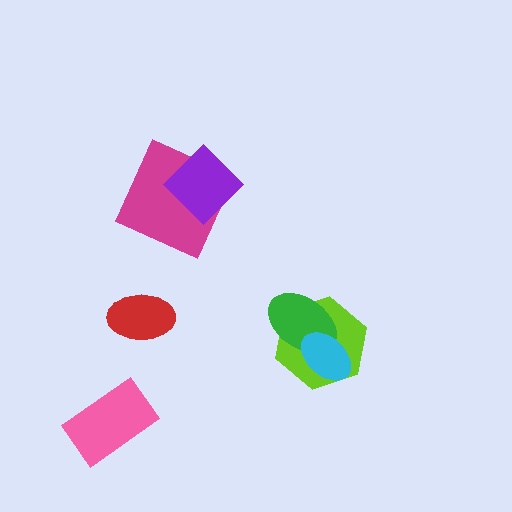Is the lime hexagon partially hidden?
Yes, it is partially covered by another shape.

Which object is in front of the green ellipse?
The cyan ellipse is in front of the green ellipse.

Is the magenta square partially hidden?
Yes, it is partially covered by another shape.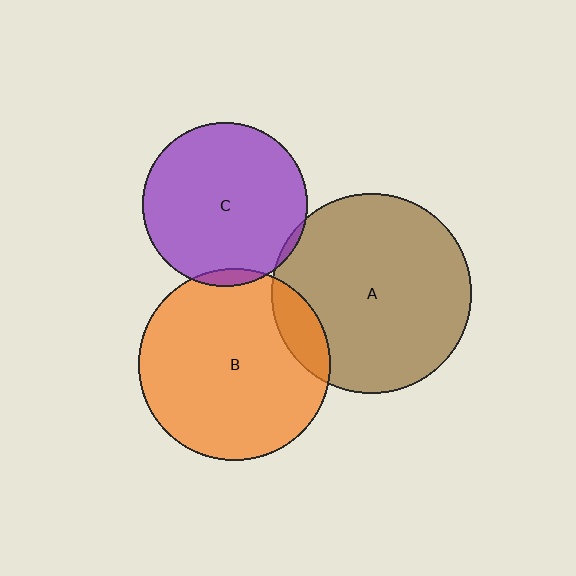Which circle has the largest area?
Circle A (brown).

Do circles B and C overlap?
Yes.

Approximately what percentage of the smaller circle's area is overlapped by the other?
Approximately 5%.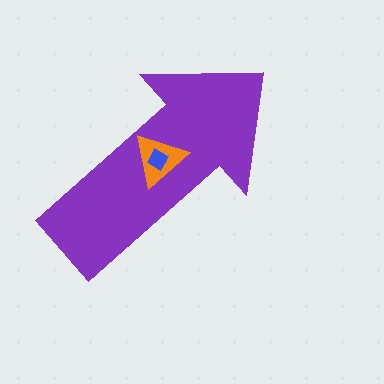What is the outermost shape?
The purple arrow.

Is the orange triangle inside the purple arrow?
Yes.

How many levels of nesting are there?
3.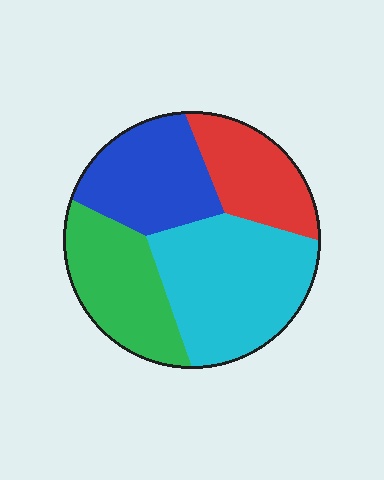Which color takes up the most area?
Cyan, at roughly 35%.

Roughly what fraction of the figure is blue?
Blue covers around 25% of the figure.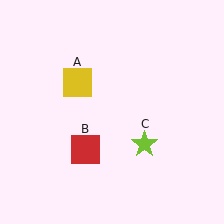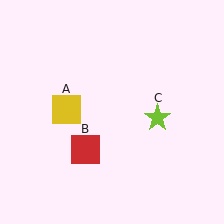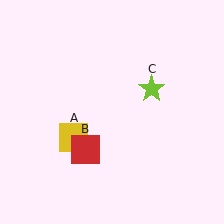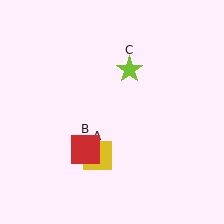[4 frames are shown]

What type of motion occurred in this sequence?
The yellow square (object A), lime star (object C) rotated counterclockwise around the center of the scene.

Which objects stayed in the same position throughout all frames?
Red square (object B) remained stationary.